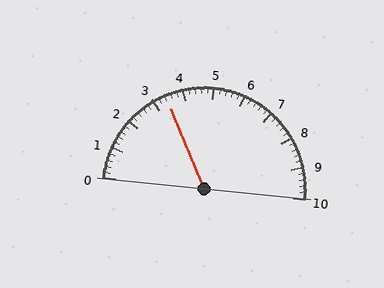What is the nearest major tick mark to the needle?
The nearest major tick mark is 3.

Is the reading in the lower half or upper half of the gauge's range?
The reading is in the lower half of the range (0 to 10).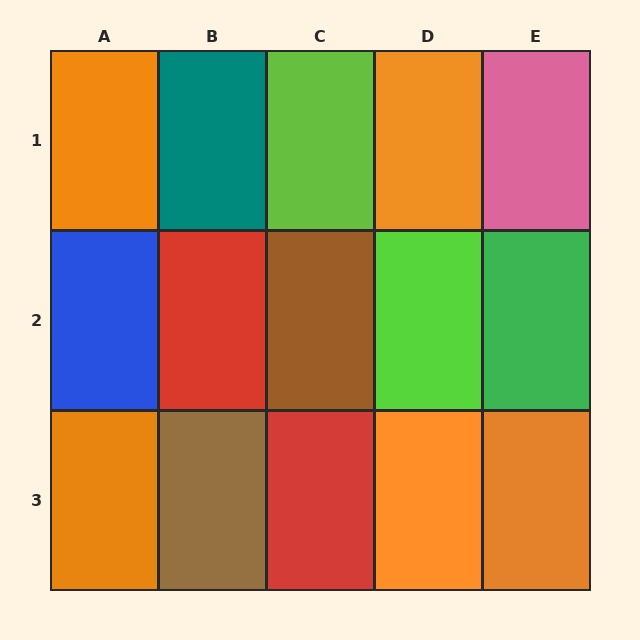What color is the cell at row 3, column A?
Orange.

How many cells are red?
2 cells are red.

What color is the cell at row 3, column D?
Orange.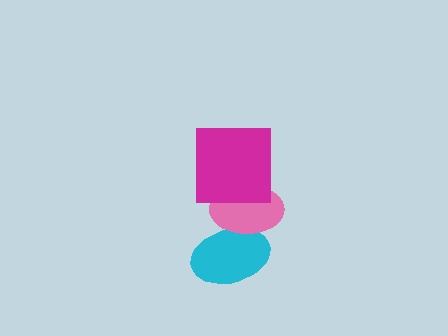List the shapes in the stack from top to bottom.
From top to bottom: the magenta square, the pink ellipse, the cyan ellipse.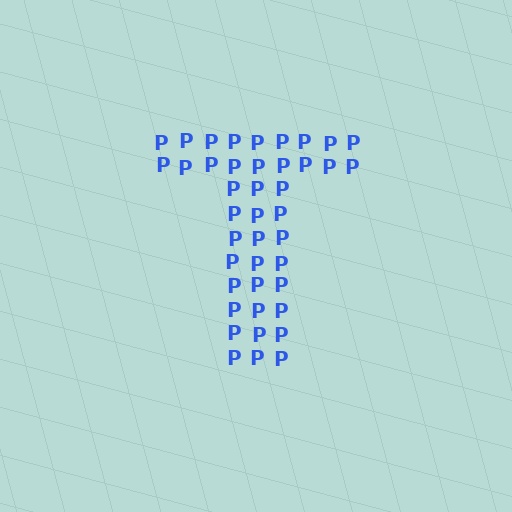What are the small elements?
The small elements are letter P's.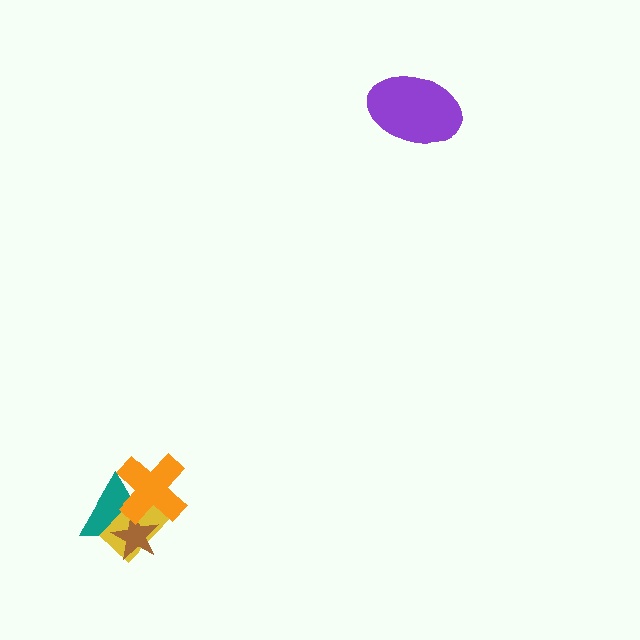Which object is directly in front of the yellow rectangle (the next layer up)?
The brown star is directly in front of the yellow rectangle.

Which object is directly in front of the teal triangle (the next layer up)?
The yellow rectangle is directly in front of the teal triangle.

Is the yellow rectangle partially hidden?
Yes, it is partially covered by another shape.